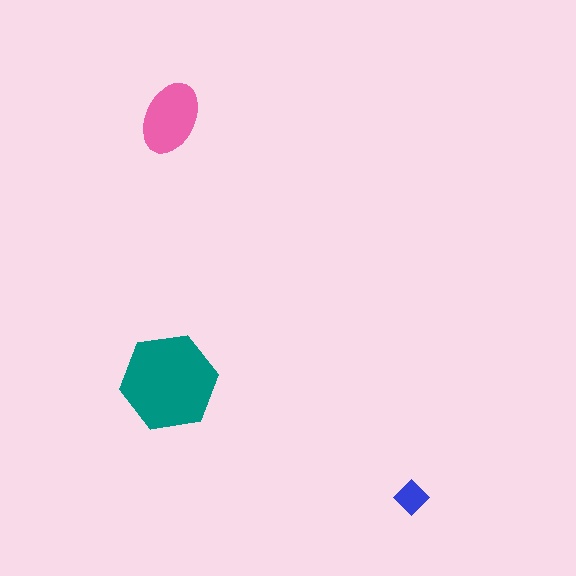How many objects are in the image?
There are 3 objects in the image.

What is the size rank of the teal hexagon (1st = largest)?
1st.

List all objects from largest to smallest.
The teal hexagon, the pink ellipse, the blue diamond.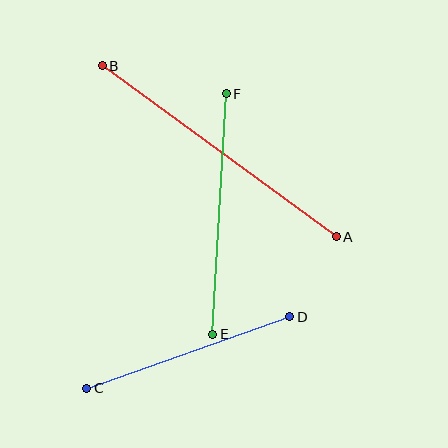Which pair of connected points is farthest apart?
Points A and B are farthest apart.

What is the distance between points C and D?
The distance is approximately 216 pixels.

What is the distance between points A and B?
The distance is approximately 290 pixels.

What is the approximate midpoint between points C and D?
The midpoint is at approximately (188, 352) pixels.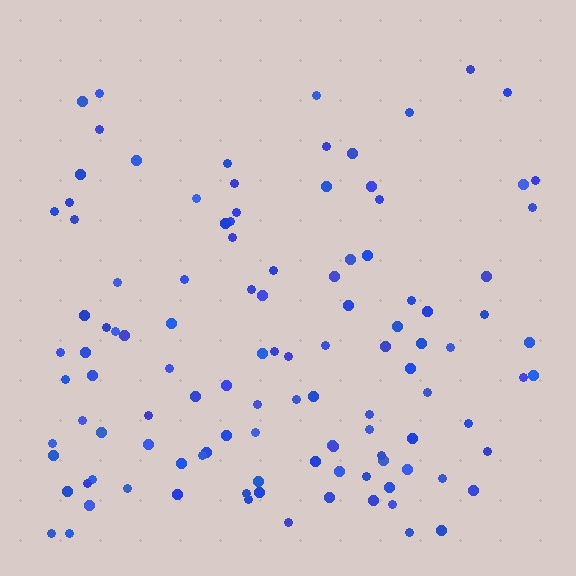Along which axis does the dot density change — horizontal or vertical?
Vertical.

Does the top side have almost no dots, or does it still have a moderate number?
Still a moderate number, just noticeably fewer than the bottom.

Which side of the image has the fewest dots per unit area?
The top.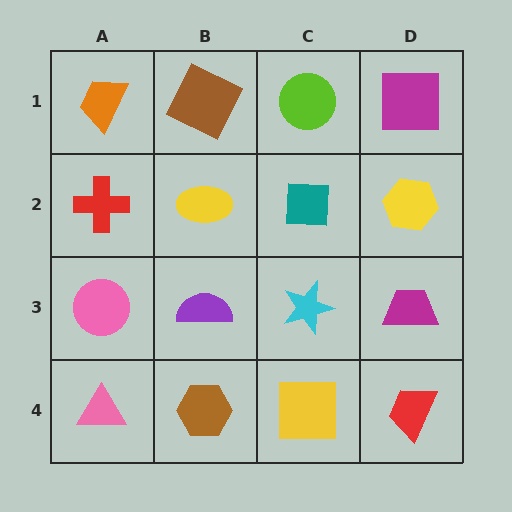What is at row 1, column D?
A magenta square.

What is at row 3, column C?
A cyan star.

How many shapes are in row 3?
4 shapes.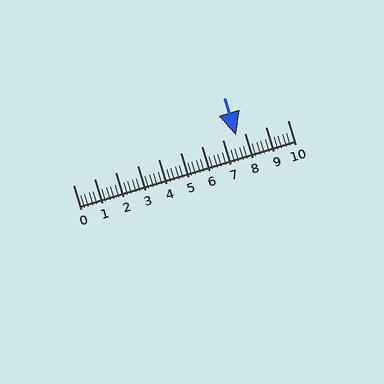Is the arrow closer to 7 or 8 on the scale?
The arrow is closer to 8.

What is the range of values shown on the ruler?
The ruler shows values from 0 to 10.